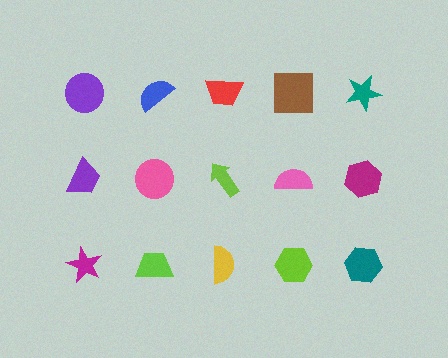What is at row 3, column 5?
A teal hexagon.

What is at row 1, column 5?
A teal star.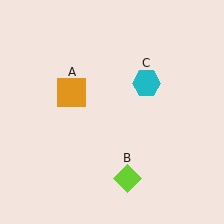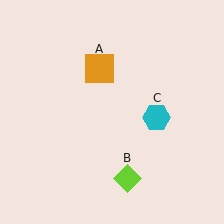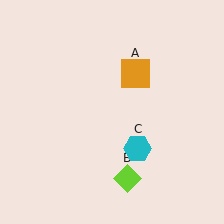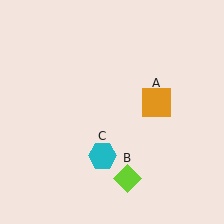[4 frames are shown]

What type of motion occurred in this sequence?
The orange square (object A), cyan hexagon (object C) rotated clockwise around the center of the scene.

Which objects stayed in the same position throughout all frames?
Lime diamond (object B) remained stationary.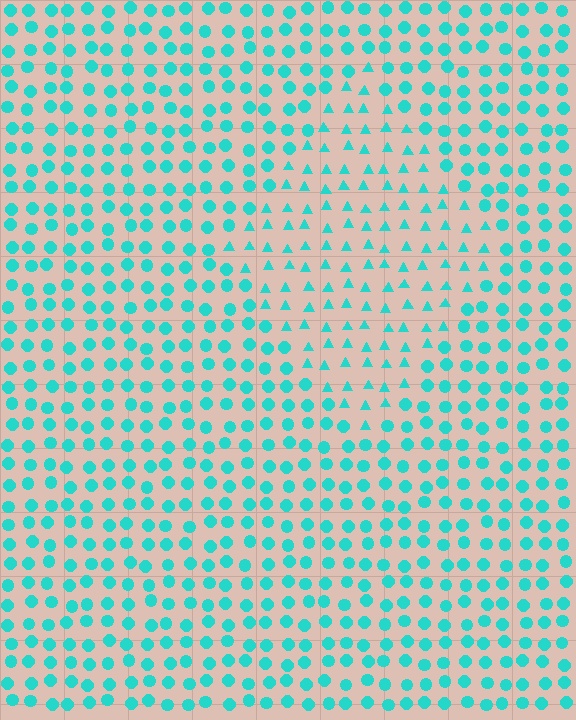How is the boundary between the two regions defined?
The boundary is defined by a change in element shape: triangles inside vs. circles outside. All elements share the same color and spacing.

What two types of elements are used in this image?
The image uses triangles inside the diamond region and circles outside it.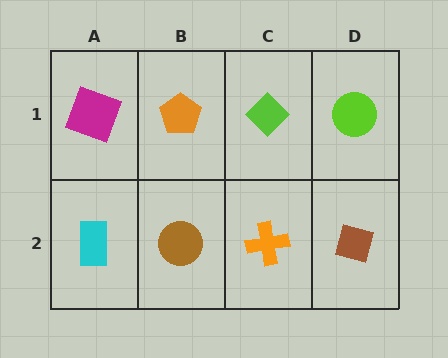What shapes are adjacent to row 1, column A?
A cyan rectangle (row 2, column A), an orange pentagon (row 1, column B).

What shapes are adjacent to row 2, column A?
A magenta square (row 1, column A), a brown circle (row 2, column B).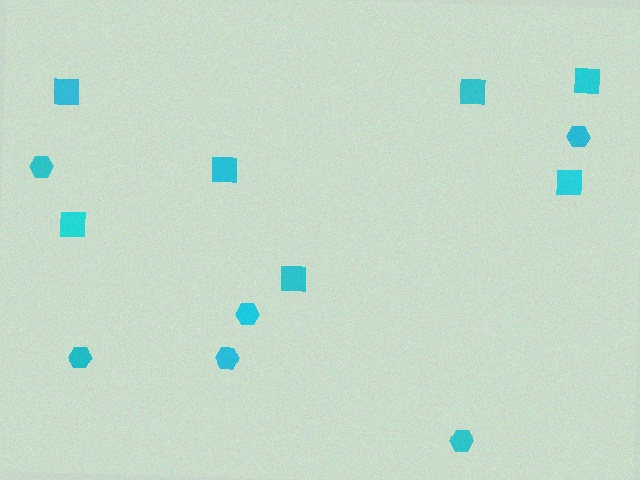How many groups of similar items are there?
There are 2 groups: one group of hexagons (6) and one group of squares (7).